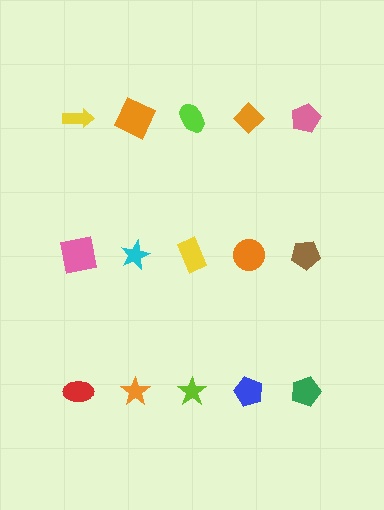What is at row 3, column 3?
A lime star.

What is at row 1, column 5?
A pink pentagon.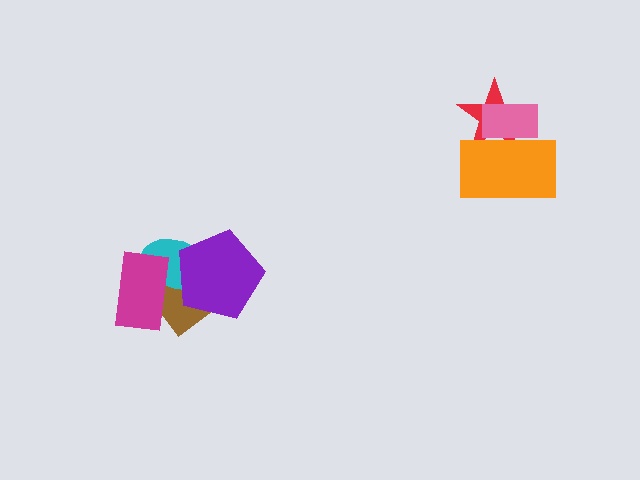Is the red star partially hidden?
Yes, it is partially covered by another shape.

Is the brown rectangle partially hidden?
Yes, it is partially covered by another shape.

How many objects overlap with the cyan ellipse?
3 objects overlap with the cyan ellipse.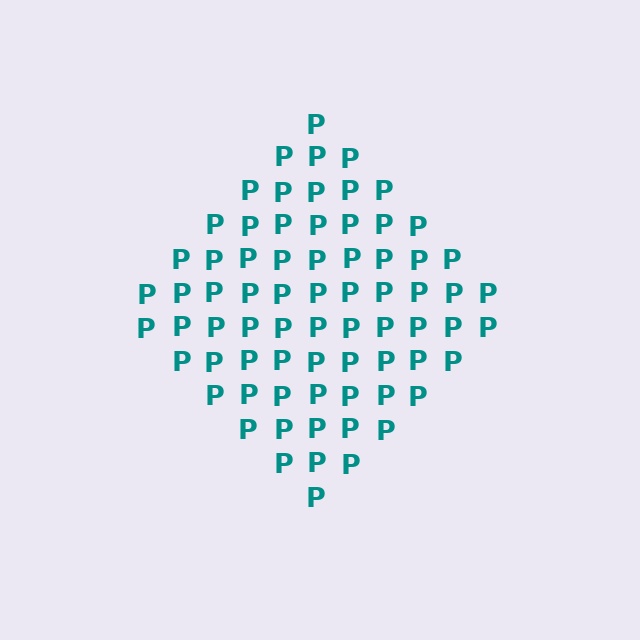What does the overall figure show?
The overall figure shows a diamond.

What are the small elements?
The small elements are letter P's.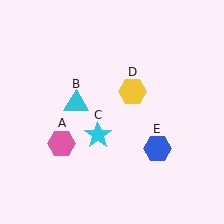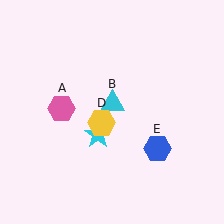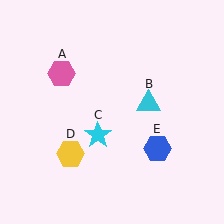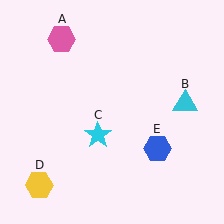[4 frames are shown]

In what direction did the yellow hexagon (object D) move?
The yellow hexagon (object D) moved down and to the left.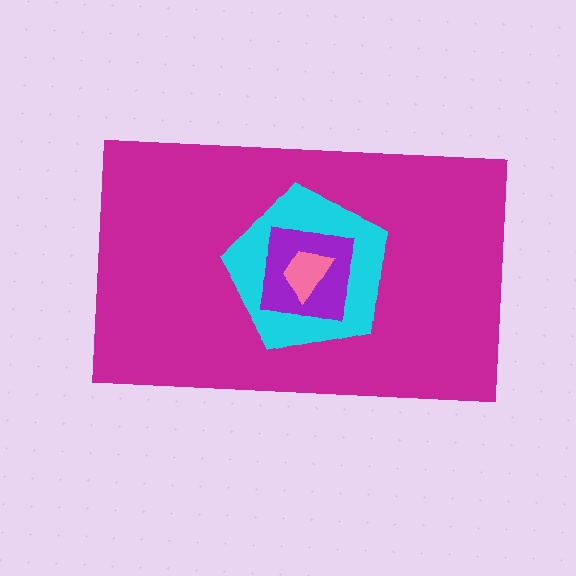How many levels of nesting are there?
4.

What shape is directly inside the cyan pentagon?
The purple square.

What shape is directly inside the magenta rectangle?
The cyan pentagon.